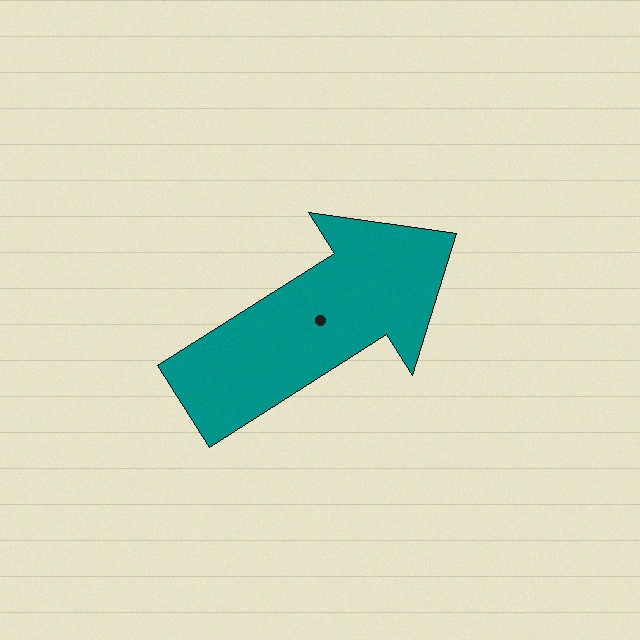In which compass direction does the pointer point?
Northeast.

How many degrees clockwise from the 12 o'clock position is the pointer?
Approximately 58 degrees.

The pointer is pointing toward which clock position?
Roughly 2 o'clock.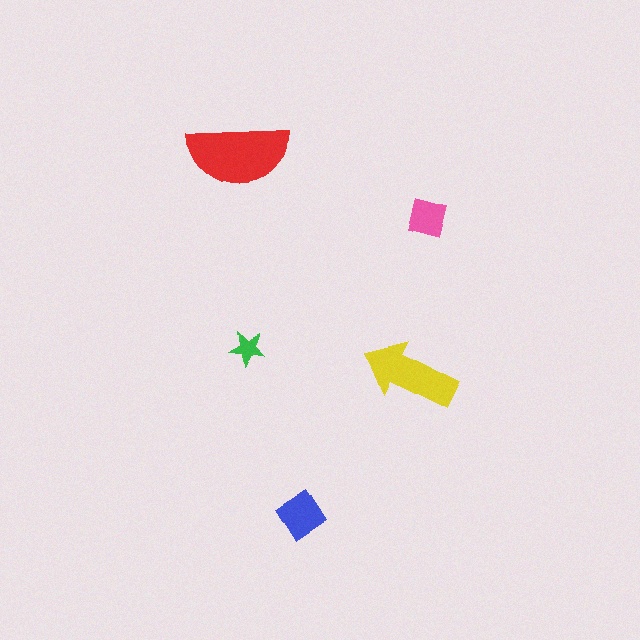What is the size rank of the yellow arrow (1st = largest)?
2nd.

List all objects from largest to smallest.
The red semicircle, the yellow arrow, the blue diamond, the pink square, the green star.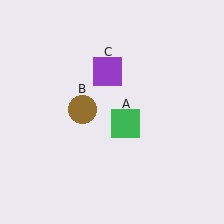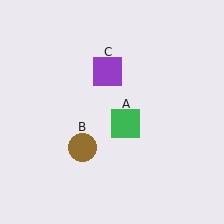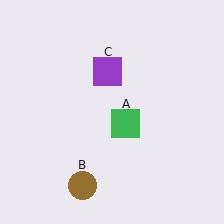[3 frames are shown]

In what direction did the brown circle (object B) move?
The brown circle (object B) moved down.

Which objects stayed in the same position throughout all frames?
Green square (object A) and purple square (object C) remained stationary.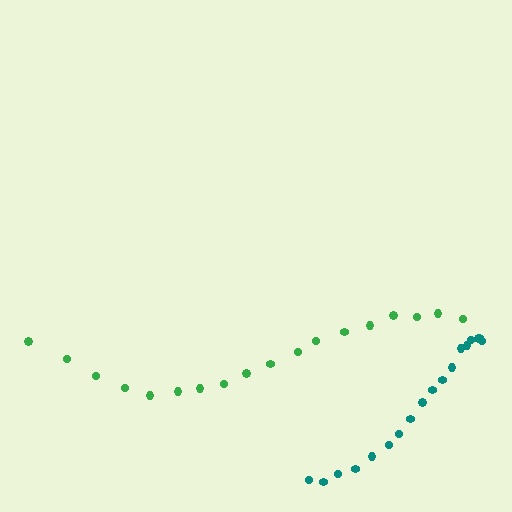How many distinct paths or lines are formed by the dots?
There are 2 distinct paths.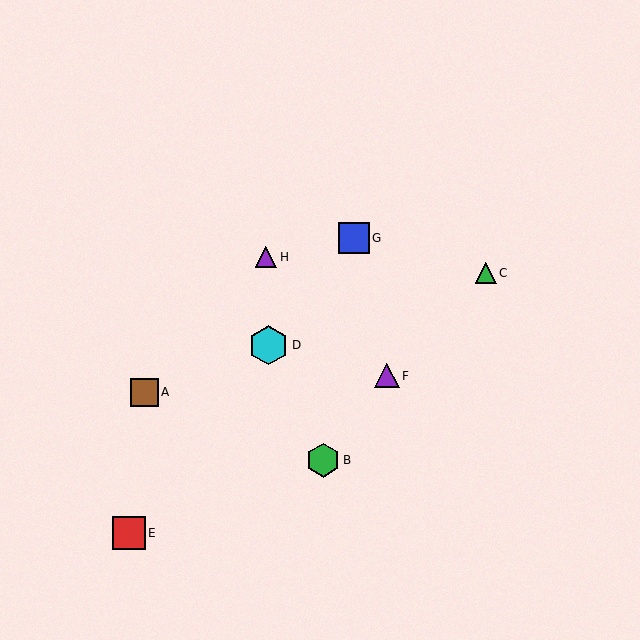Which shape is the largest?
The cyan hexagon (labeled D) is the largest.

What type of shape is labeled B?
Shape B is a green hexagon.